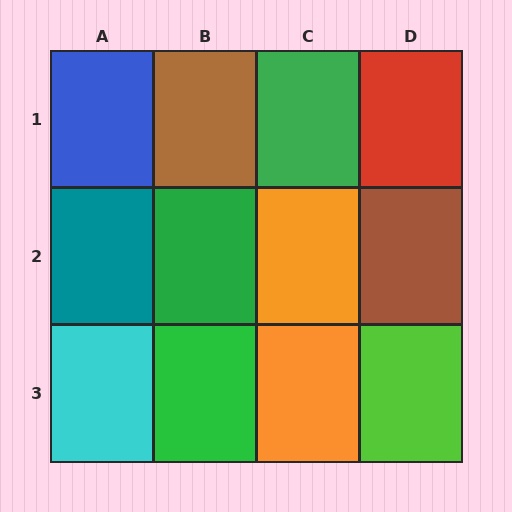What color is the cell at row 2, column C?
Orange.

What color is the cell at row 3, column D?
Lime.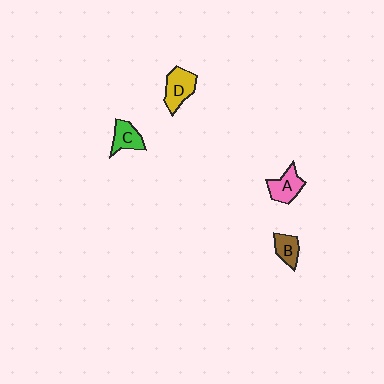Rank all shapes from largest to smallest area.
From largest to smallest: D (yellow), A (pink), C (green), B (brown).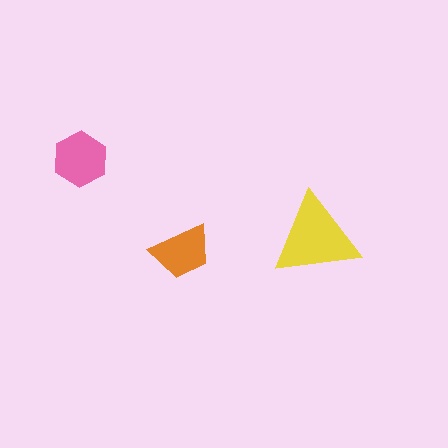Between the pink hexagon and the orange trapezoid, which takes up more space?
The pink hexagon.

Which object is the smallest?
The orange trapezoid.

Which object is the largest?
The yellow triangle.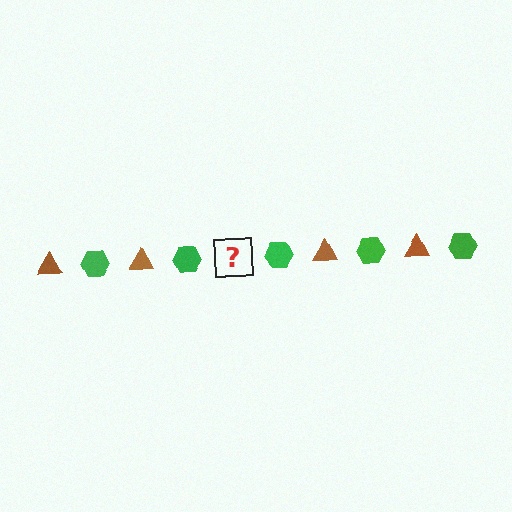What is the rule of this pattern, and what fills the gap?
The rule is that the pattern alternates between brown triangle and green hexagon. The gap should be filled with a brown triangle.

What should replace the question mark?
The question mark should be replaced with a brown triangle.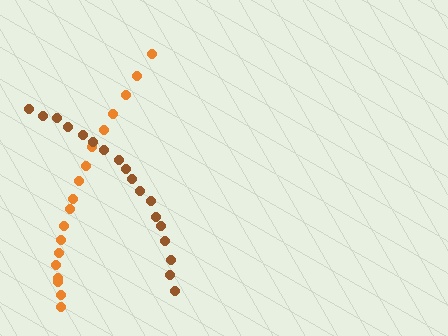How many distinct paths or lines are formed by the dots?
There are 2 distinct paths.